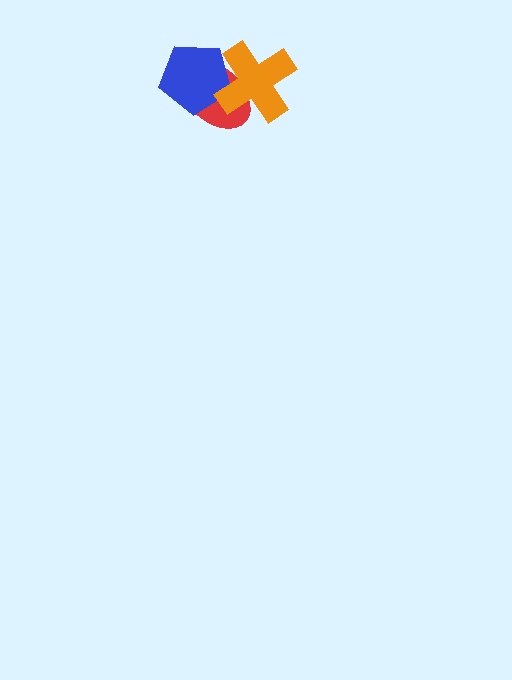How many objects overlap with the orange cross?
2 objects overlap with the orange cross.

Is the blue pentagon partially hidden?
Yes, it is partially covered by another shape.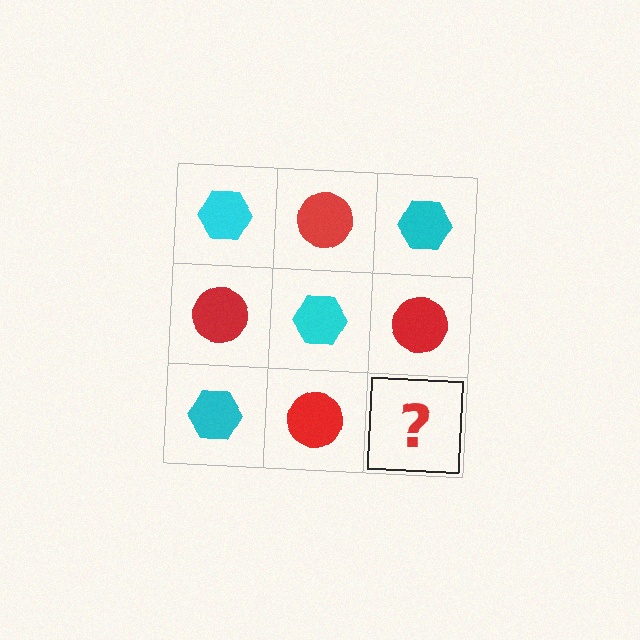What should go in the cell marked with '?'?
The missing cell should contain a cyan hexagon.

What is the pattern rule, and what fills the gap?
The rule is that it alternates cyan hexagon and red circle in a checkerboard pattern. The gap should be filled with a cyan hexagon.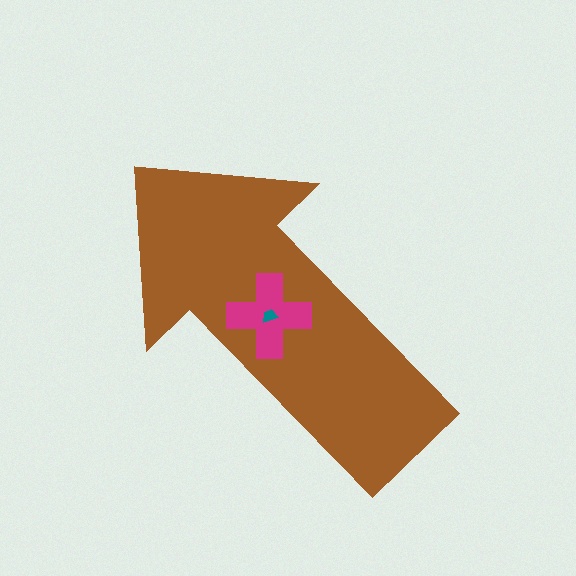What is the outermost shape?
The brown arrow.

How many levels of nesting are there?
3.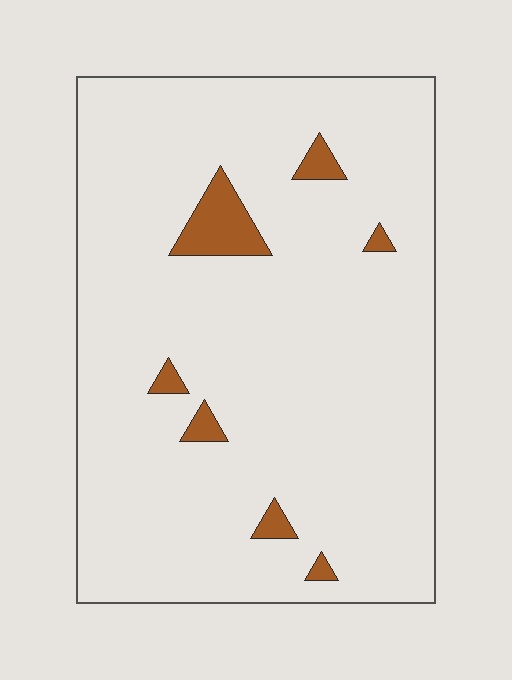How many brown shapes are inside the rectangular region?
7.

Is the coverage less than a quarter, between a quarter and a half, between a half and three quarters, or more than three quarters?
Less than a quarter.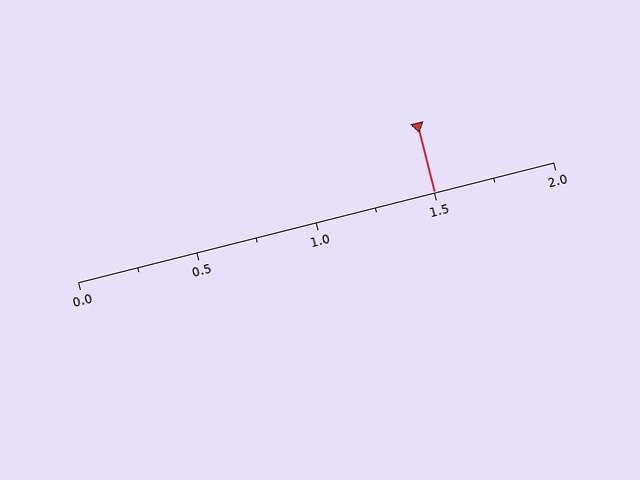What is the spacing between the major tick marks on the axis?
The major ticks are spaced 0.5 apart.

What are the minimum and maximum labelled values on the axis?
The axis runs from 0.0 to 2.0.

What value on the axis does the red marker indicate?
The marker indicates approximately 1.5.